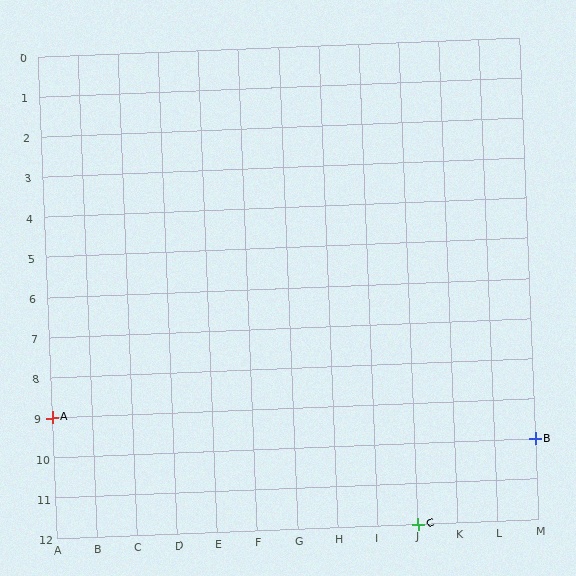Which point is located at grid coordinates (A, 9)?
Point A is at (A, 9).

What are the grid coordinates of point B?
Point B is at grid coordinates (M, 10).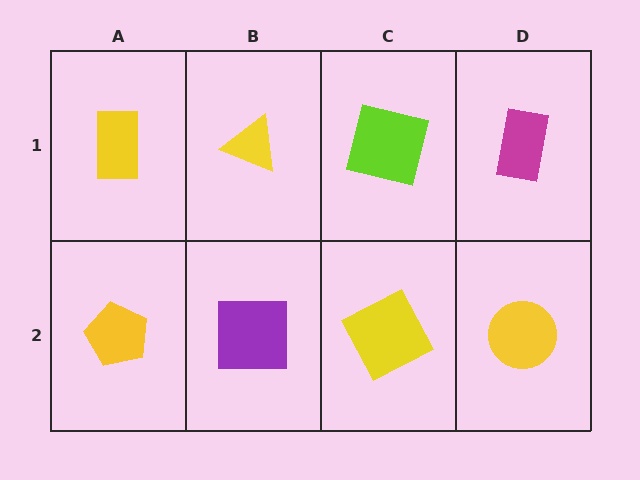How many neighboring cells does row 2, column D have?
2.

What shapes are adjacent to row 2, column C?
A lime square (row 1, column C), a purple square (row 2, column B), a yellow circle (row 2, column D).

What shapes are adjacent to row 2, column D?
A magenta rectangle (row 1, column D), a yellow square (row 2, column C).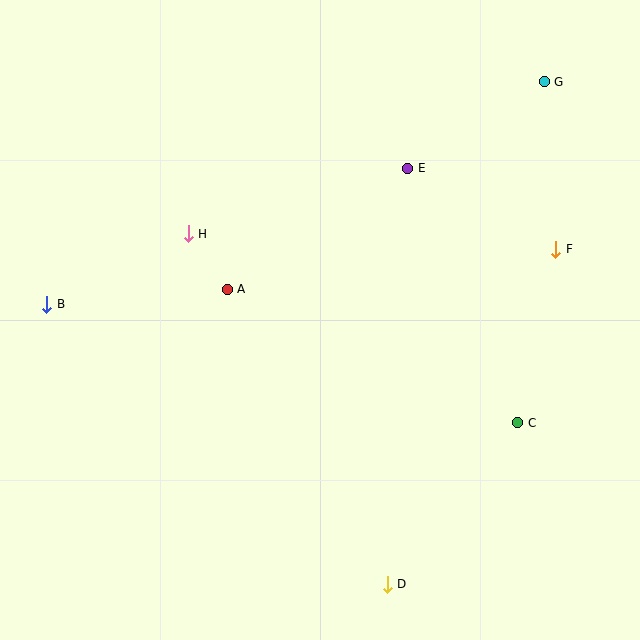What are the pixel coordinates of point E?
Point E is at (408, 168).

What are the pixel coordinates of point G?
Point G is at (544, 82).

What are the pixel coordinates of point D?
Point D is at (387, 584).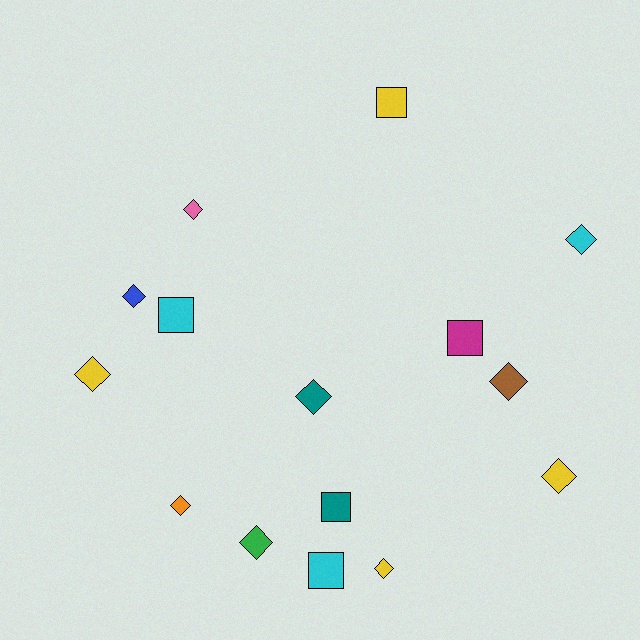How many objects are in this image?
There are 15 objects.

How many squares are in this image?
There are 5 squares.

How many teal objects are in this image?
There are 2 teal objects.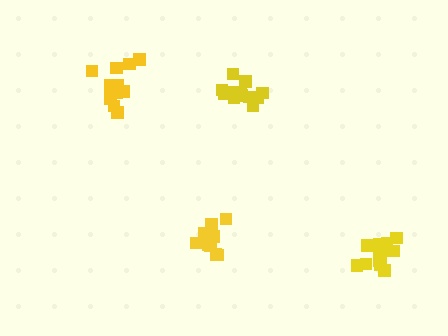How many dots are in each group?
Group 1: 12 dots, Group 2: 13 dots, Group 3: 12 dots, Group 4: 10 dots (47 total).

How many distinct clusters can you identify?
There are 4 distinct clusters.